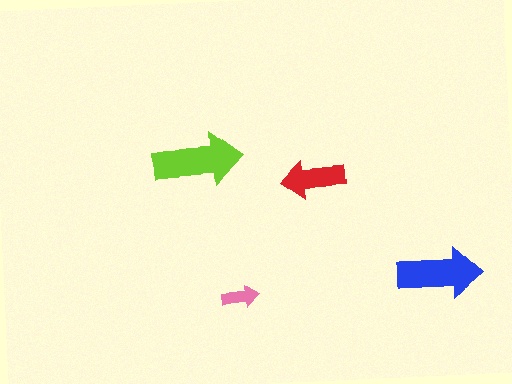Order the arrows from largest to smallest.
the lime one, the blue one, the red one, the pink one.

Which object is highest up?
The lime arrow is topmost.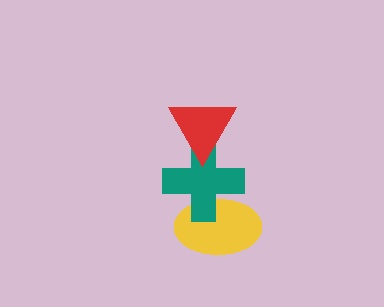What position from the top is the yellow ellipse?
The yellow ellipse is 3rd from the top.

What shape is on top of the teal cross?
The red triangle is on top of the teal cross.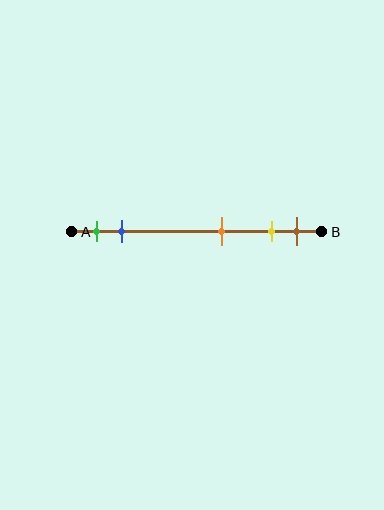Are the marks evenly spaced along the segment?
No, the marks are not evenly spaced.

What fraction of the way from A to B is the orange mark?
The orange mark is approximately 60% (0.6) of the way from A to B.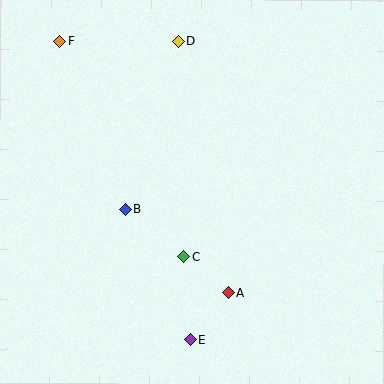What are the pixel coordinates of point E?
Point E is at (190, 340).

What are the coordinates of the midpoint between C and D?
The midpoint between C and D is at (181, 149).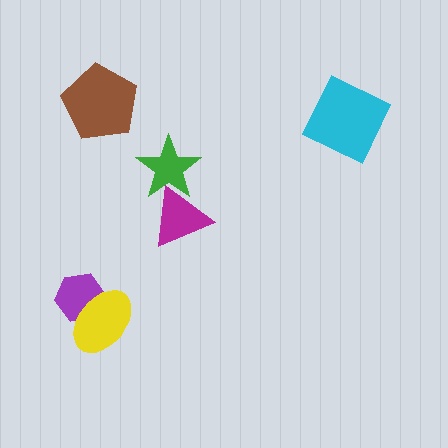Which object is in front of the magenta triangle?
The green star is in front of the magenta triangle.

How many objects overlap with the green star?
1 object overlaps with the green star.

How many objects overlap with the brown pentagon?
0 objects overlap with the brown pentagon.